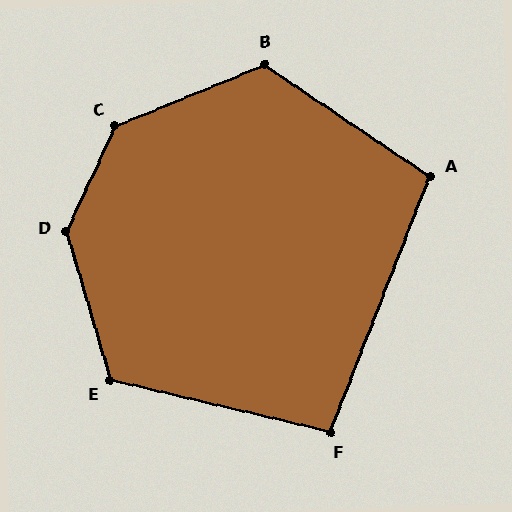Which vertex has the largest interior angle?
D, at approximately 138 degrees.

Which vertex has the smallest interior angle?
F, at approximately 98 degrees.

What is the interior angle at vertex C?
Approximately 137 degrees (obtuse).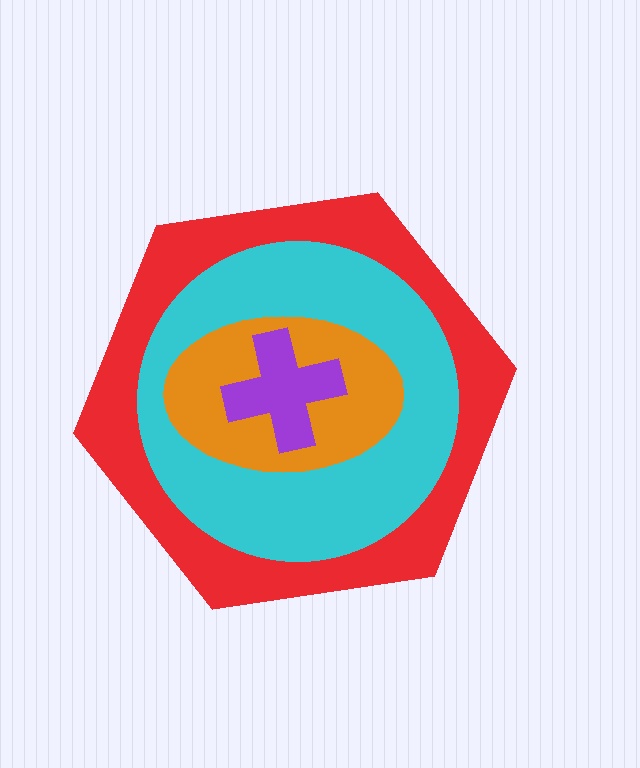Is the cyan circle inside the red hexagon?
Yes.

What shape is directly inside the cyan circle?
The orange ellipse.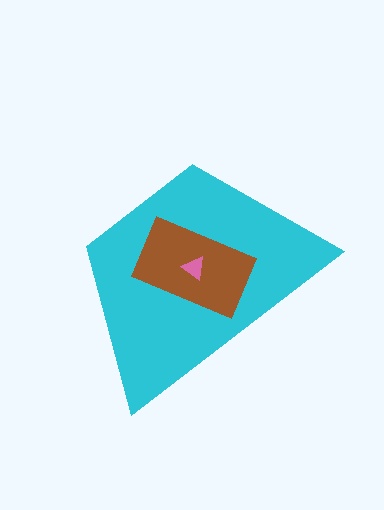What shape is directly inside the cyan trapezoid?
The brown rectangle.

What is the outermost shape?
The cyan trapezoid.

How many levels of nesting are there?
3.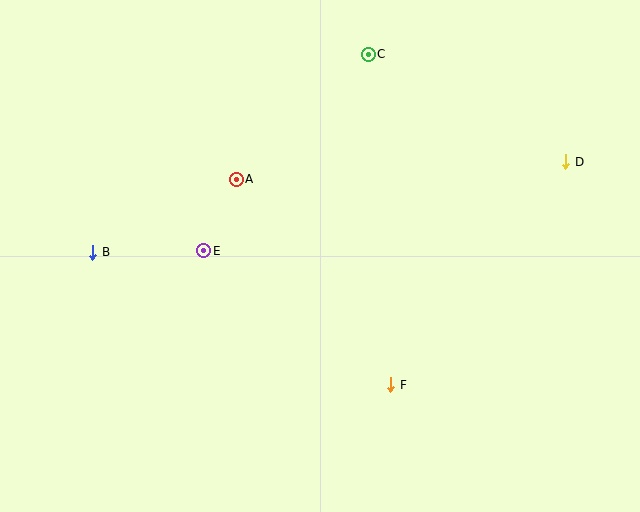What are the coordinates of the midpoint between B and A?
The midpoint between B and A is at (164, 216).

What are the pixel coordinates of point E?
Point E is at (204, 251).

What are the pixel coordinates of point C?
Point C is at (368, 54).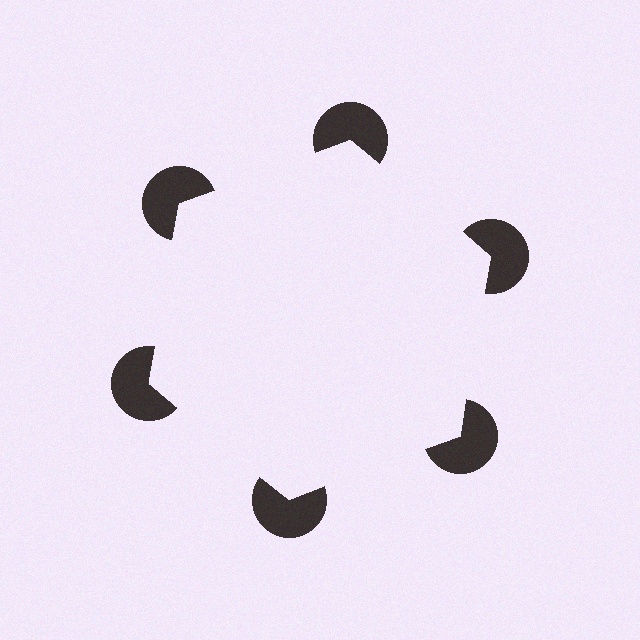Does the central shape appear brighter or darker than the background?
It typically appears slightly brighter than the background, even though no actual brightness change is drawn.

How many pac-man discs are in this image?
There are 6 — one at each vertex of the illusory hexagon.